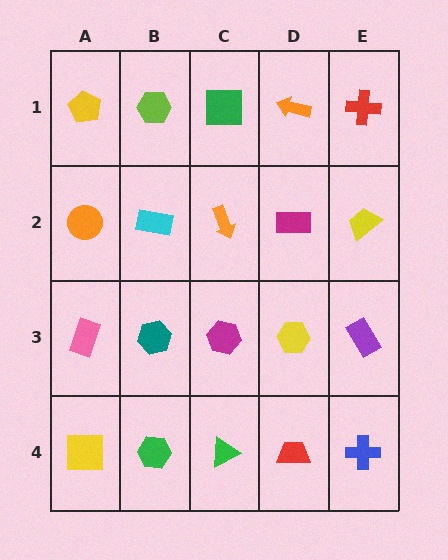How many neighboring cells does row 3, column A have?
3.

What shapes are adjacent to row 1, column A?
An orange circle (row 2, column A), a lime hexagon (row 1, column B).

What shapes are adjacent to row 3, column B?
A cyan rectangle (row 2, column B), a green hexagon (row 4, column B), a pink rectangle (row 3, column A), a magenta hexagon (row 3, column C).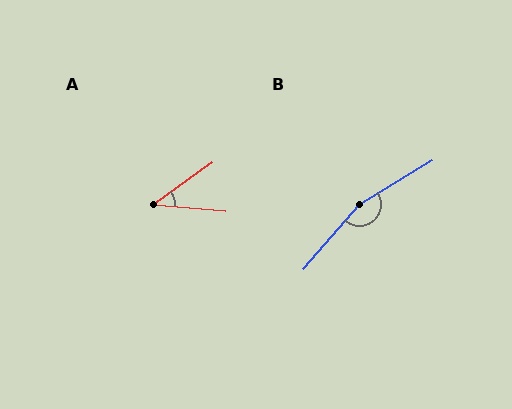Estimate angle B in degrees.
Approximately 163 degrees.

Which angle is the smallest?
A, at approximately 40 degrees.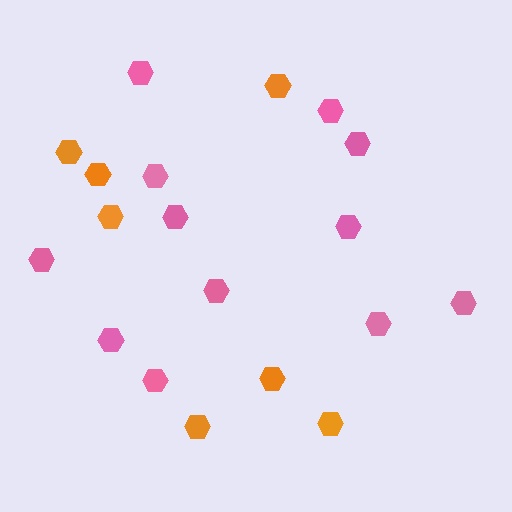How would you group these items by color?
There are 2 groups: one group of orange hexagons (7) and one group of pink hexagons (12).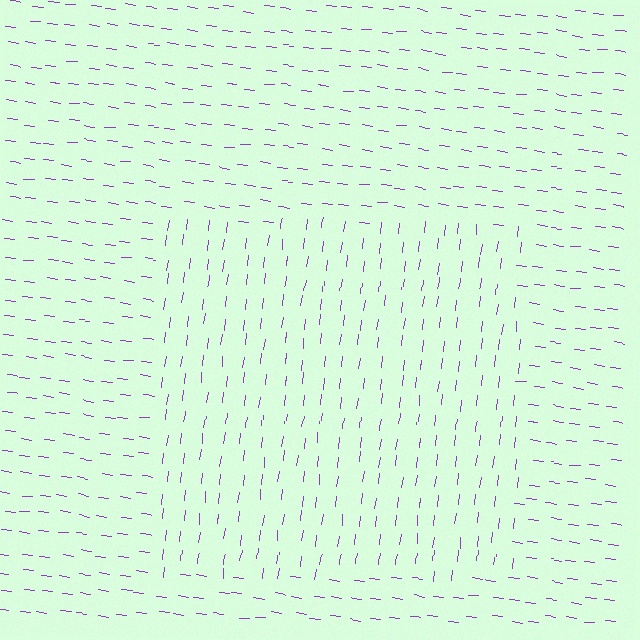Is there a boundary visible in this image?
Yes, there is a texture boundary formed by a change in line orientation.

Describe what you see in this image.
The image is filled with small purple line segments. A rectangle region in the image has lines oriented differently from the surrounding lines, creating a visible texture boundary.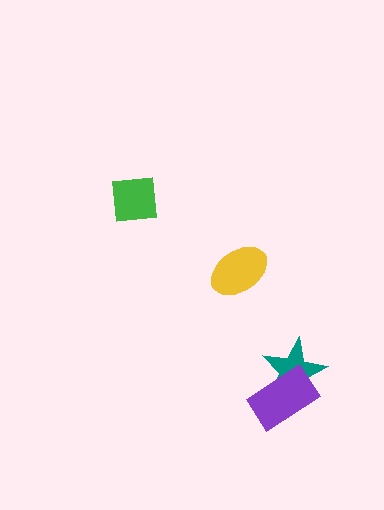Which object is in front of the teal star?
The purple rectangle is in front of the teal star.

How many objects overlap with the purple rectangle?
1 object overlaps with the purple rectangle.